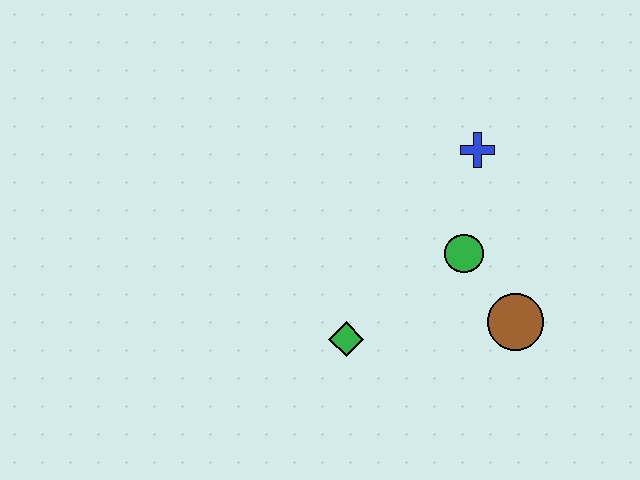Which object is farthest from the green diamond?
The blue cross is farthest from the green diamond.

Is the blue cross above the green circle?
Yes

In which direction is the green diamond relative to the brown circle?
The green diamond is to the left of the brown circle.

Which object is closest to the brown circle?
The green circle is closest to the brown circle.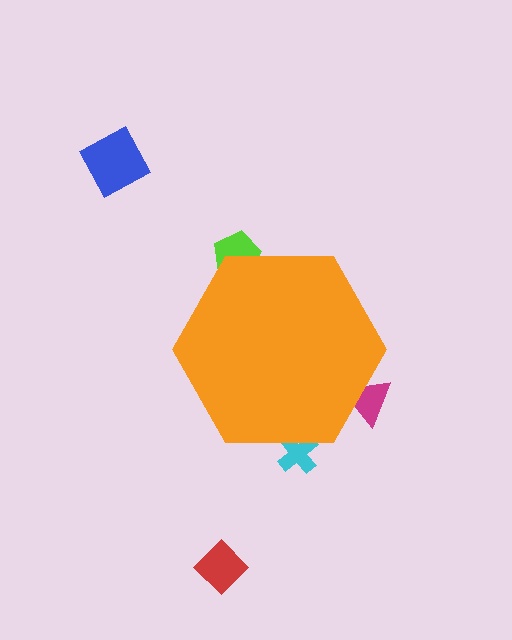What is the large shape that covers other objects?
An orange hexagon.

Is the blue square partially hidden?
No, the blue square is fully visible.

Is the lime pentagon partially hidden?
Yes, the lime pentagon is partially hidden behind the orange hexagon.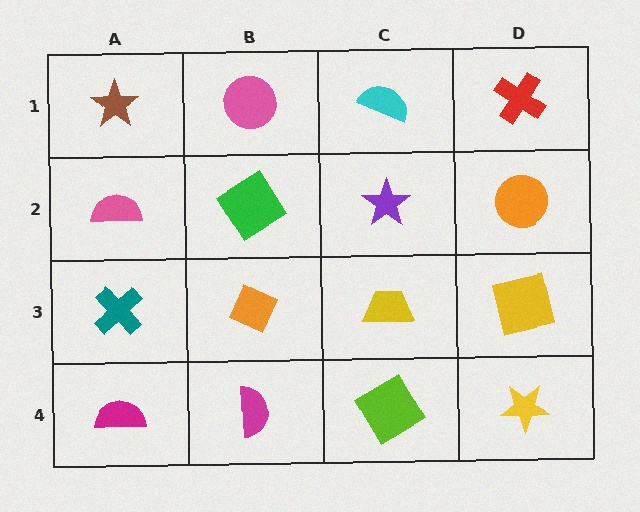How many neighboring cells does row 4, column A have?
2.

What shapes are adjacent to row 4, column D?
A yellow square (row 3, column D), a lime diamond (row 4, column C).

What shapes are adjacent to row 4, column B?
An orange diamond (row 3, column B), a magenta semicircle (row 4, column A), a lime diamond (row 4, column C).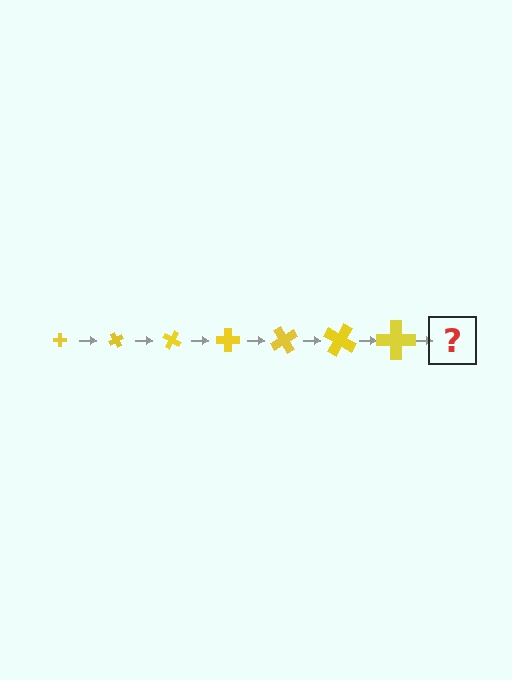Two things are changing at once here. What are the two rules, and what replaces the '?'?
The two rules are that the cross grows larger each step and it rotates 60 degrees each step. The '?' should be a cross, larger than the previous one and rotated 420 degrees from the start.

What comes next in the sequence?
The next element should be a cross, larger than the previous one and rotated 420 degrees from the start.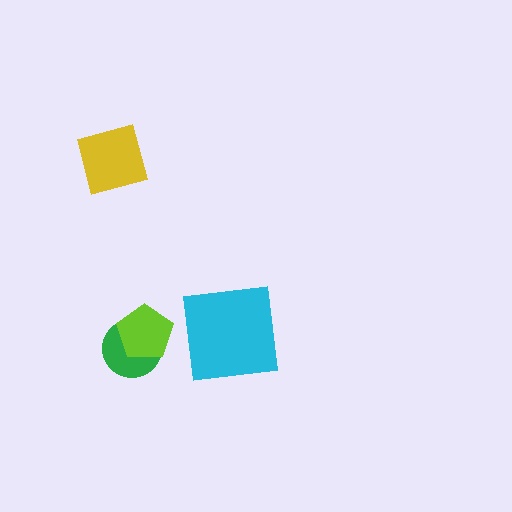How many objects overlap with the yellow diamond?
0 objects overlap with the yellow diamond.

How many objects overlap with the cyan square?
0 objects overlap with the cyan square.